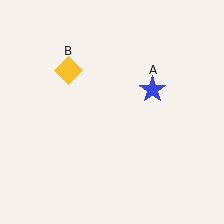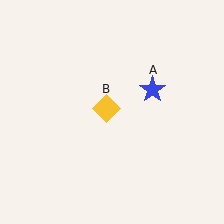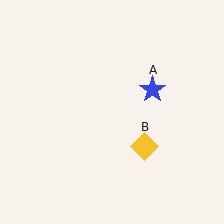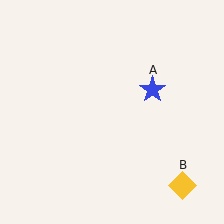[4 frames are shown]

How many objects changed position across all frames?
1 object changed position: yellow diamond (object B).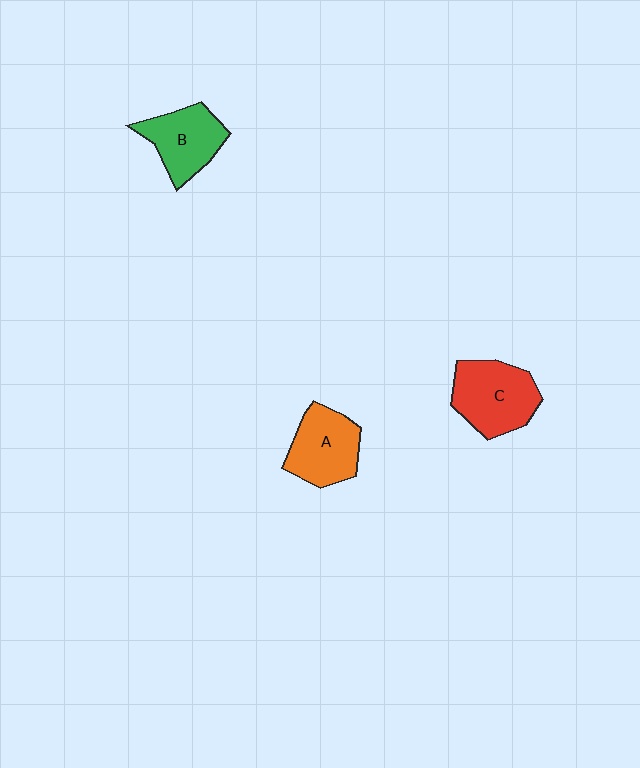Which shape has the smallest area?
Shape B (green).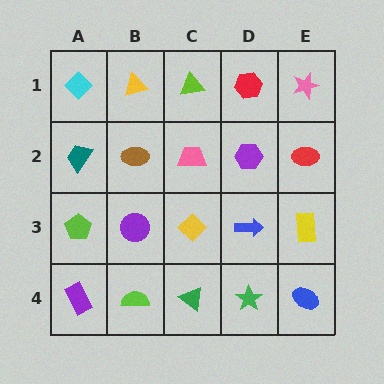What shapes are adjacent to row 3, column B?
A brown ellipse (row 2, column B), a lime semicircle (row 4, column B), a lime pentagon (row 3, column A), a yellow diamond (row 3, column C).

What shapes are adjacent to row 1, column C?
A pink trapezoid (row 2, column C), a yellow triangle (row 1, column B), a red hexagon (row 1, column D).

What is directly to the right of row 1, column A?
A yellow triangle.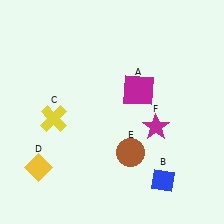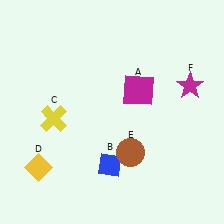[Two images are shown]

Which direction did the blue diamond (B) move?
The blue diamond (B) moved left.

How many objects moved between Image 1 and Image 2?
2 objects moved between the two images.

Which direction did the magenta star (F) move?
The magenta star (F) moved up.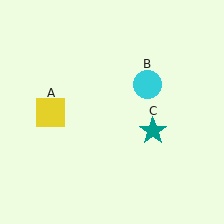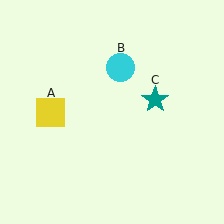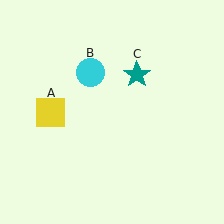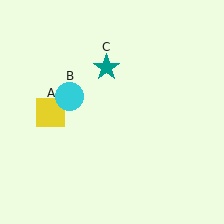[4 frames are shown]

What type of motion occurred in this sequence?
The cyan circle (object B), teal star (object C) rotated counterclockwise around the center of the scene.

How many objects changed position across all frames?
2 objects changed position: cyan circle (object B), teal star (object C).